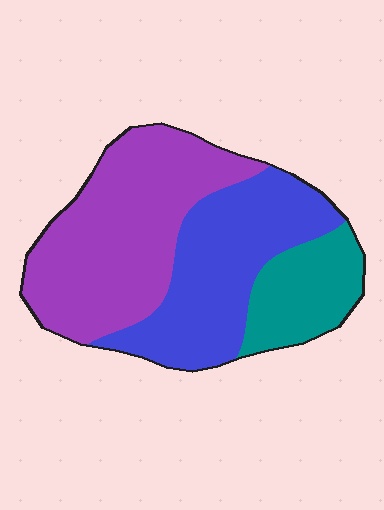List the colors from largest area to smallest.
From largest to smallest: purple, blue, teal.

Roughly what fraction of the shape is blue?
Blue takes up about three eighths (3/8) of the shape.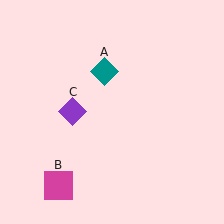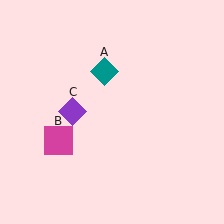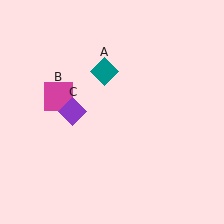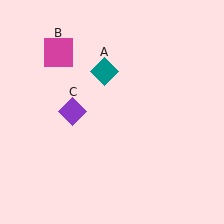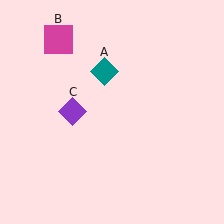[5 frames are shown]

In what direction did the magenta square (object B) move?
The magenta square (object B) moved up.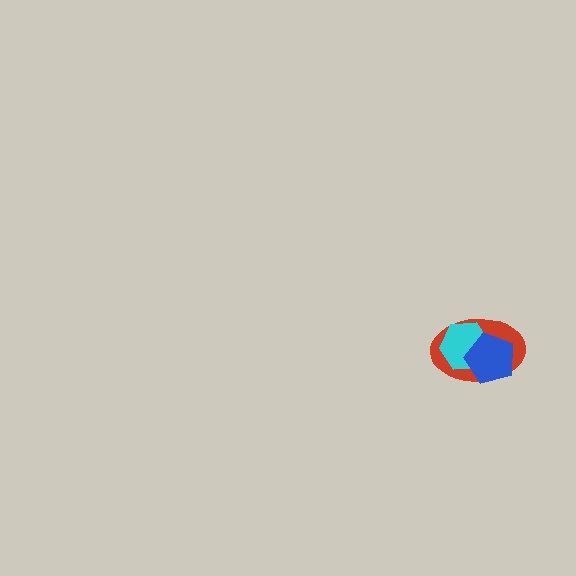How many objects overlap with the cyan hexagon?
2 objects overlap with the cyan hexagon.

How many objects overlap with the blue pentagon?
2 objects overlap with the blue pentagon.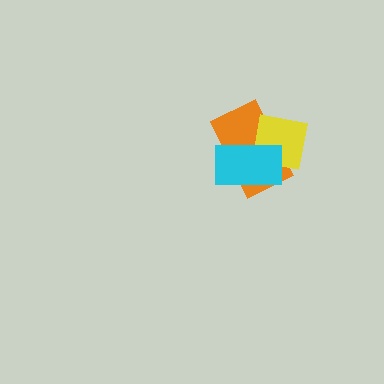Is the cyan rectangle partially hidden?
No, no other shape covers it.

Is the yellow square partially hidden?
Yes, it is partially covered by another shape.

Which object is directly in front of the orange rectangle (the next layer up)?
The yellow square is directly in front of the orange rectangle.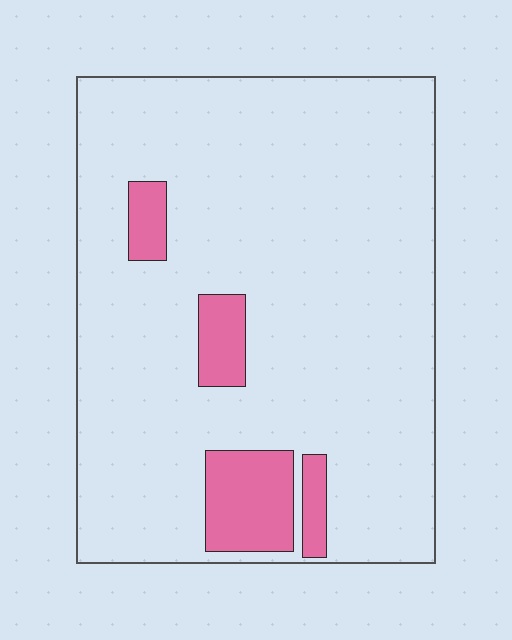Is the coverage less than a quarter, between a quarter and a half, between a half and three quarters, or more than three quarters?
Less than a quarter.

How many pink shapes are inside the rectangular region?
4.